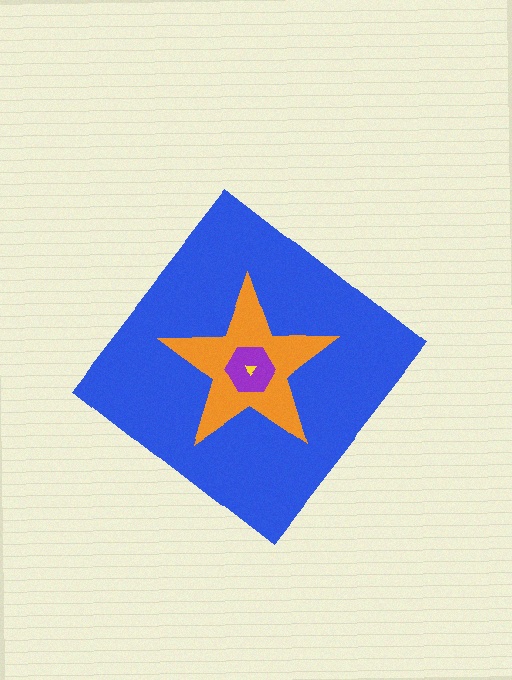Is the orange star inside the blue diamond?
Yes.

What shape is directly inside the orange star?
The purple hexagon.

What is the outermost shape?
The blue diamond.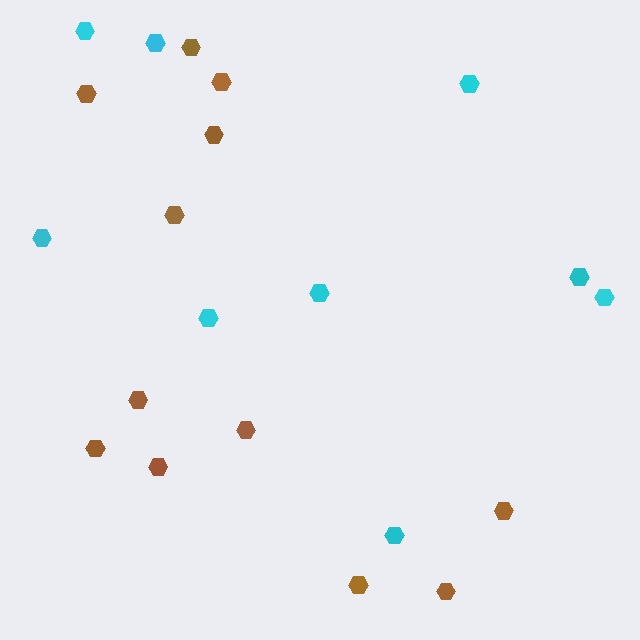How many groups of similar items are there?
There are 2 groups: one group of brown hexagons (12) and one group of cyan hexagons (9).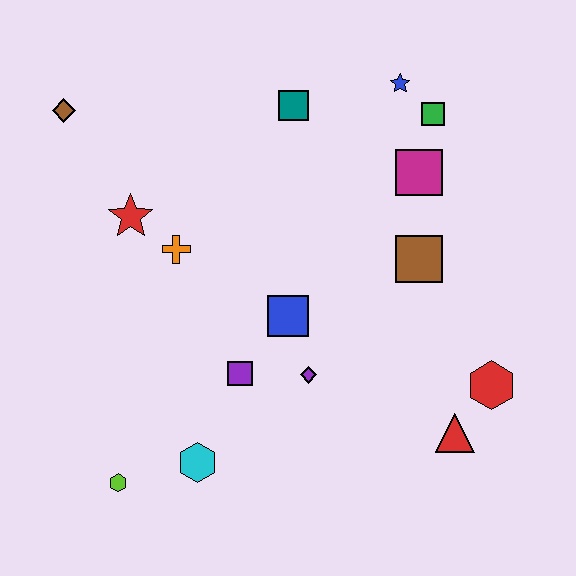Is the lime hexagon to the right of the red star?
No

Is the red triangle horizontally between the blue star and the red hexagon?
Yes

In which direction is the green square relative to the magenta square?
The green square is above the magenta square.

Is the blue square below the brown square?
Yes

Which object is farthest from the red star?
The red hexagon is farthest from the red star.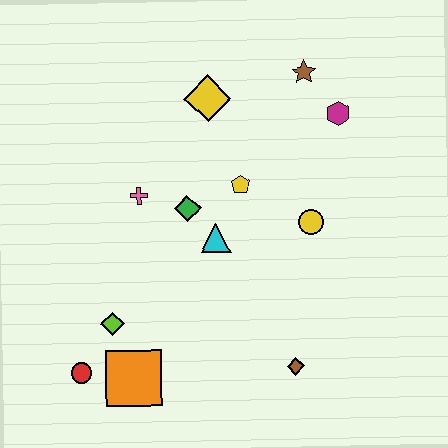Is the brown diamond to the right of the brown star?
No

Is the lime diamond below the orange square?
No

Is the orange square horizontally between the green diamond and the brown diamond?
No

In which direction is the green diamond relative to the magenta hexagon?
The green diamond is to the left of the magenta hexagon.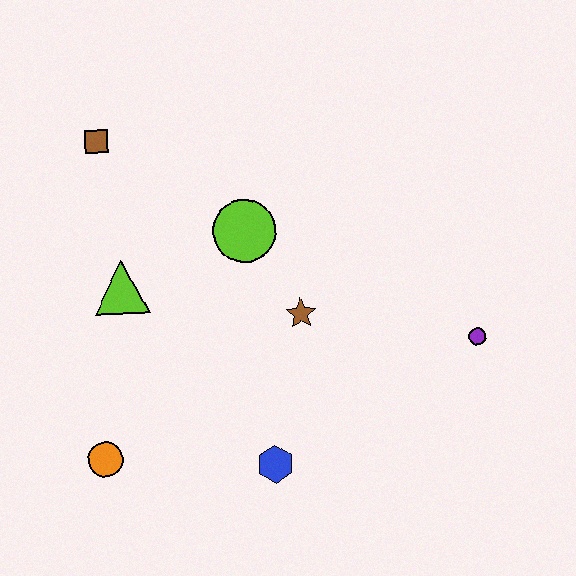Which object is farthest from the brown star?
The brown square is farthest from the brown star.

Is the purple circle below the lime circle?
Yes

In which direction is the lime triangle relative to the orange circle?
The lime triangle is above the orange circle.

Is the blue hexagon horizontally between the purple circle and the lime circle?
Yes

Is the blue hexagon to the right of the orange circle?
Yes